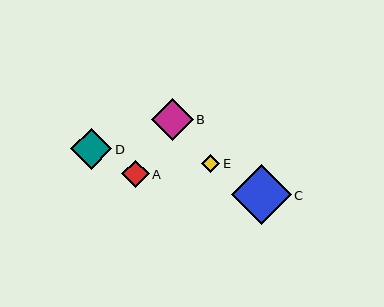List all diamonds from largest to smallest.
From largest to smallest: C, B, D, A, E.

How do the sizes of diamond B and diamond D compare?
Diamond B and diamond D are approximately the same size.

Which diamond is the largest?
Diamond C is the largest with a size of approximately 60 pixels.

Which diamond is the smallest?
Diamond E is the smallest with a size of approximately 18 pixels.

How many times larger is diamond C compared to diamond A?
Diamond C is approximately 2.2 times the size of diamond A.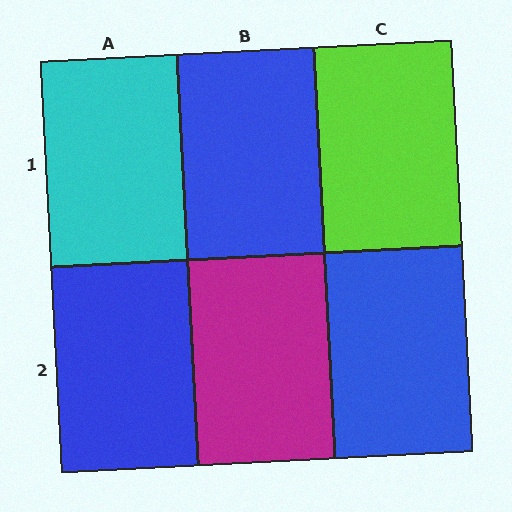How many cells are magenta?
1 cell is magenta.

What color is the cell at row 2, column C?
Blue.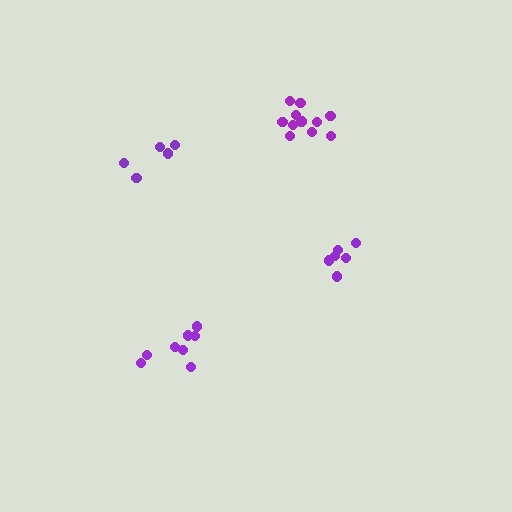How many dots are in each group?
Group 1: 5 dots, Group 2: 6 dots, Group 3: 8 dots, Group 4: 11 dots (30 total).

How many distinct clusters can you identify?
There are 4 distinct clusters.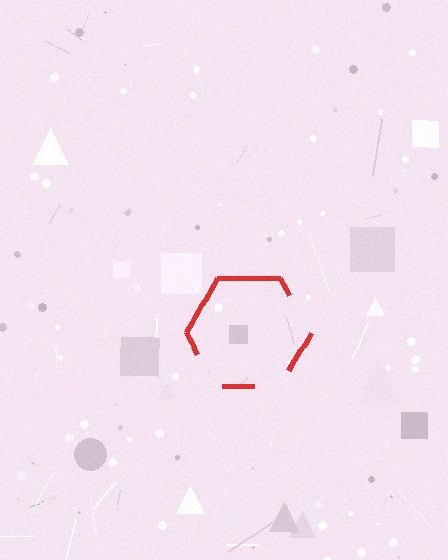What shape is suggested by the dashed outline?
The dashed outline suggests a hexagon.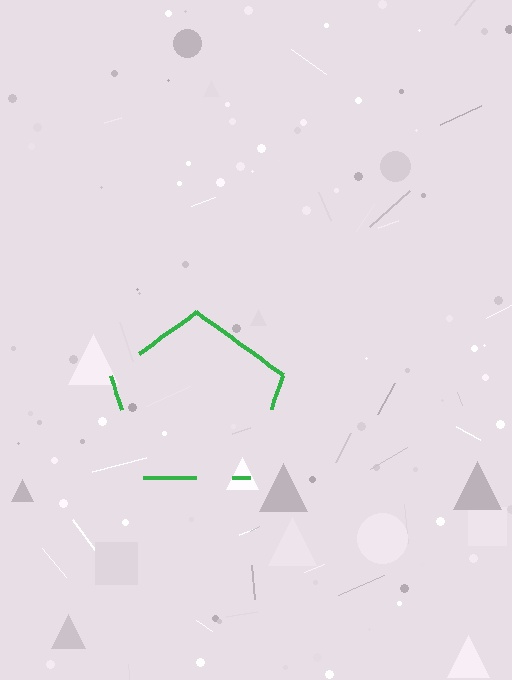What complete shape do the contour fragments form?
The contour fragments form a pentagon.